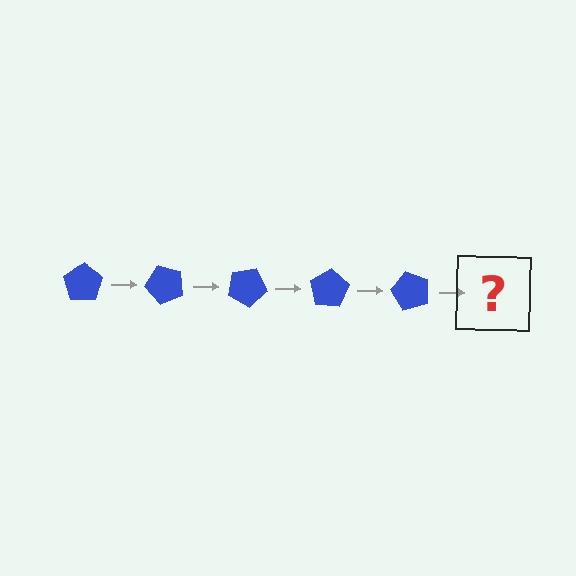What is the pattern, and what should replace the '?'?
The pattern is that the pentagon rotates 50 degrees each step. The '?' should be a blue pentagon rotated 250 degrees.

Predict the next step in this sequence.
The next step is a blue pentagon rotated 250 degrees.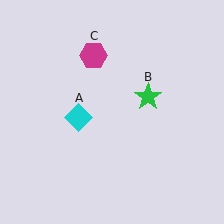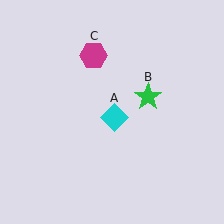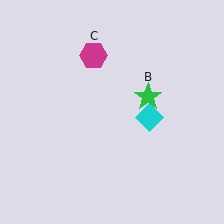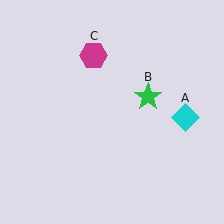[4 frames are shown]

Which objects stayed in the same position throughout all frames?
Green star (object B) and magenta hexagon (object C) remained stationary.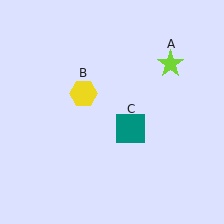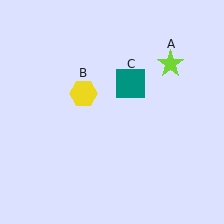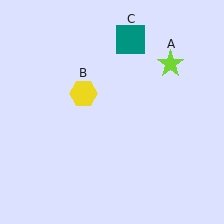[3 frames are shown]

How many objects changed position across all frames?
1 object changed position: teal square (object C).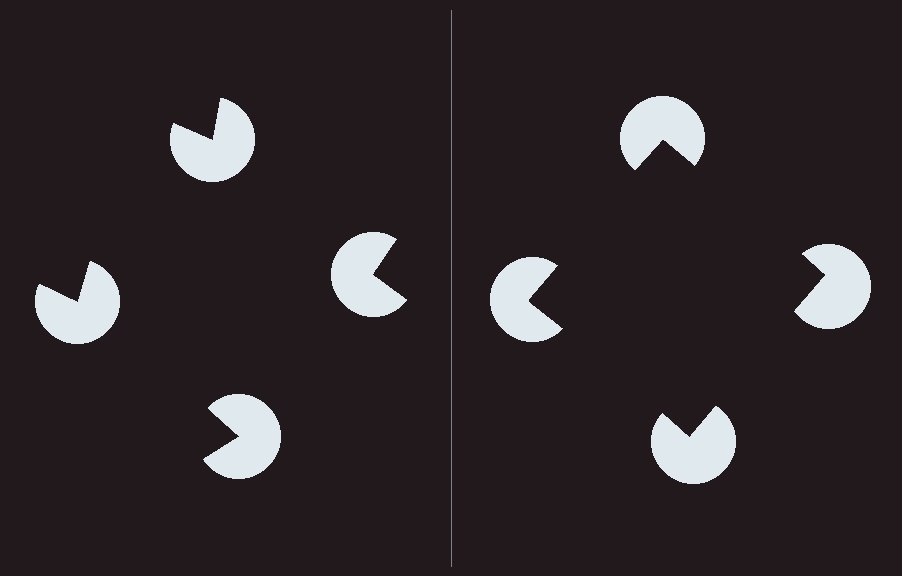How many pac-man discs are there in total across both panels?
8 — 4 on each side.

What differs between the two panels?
The pac-man discs are positioned identically on both sides; only the wedge orientations differ. On the right they align to a square; on the left they are misaligned.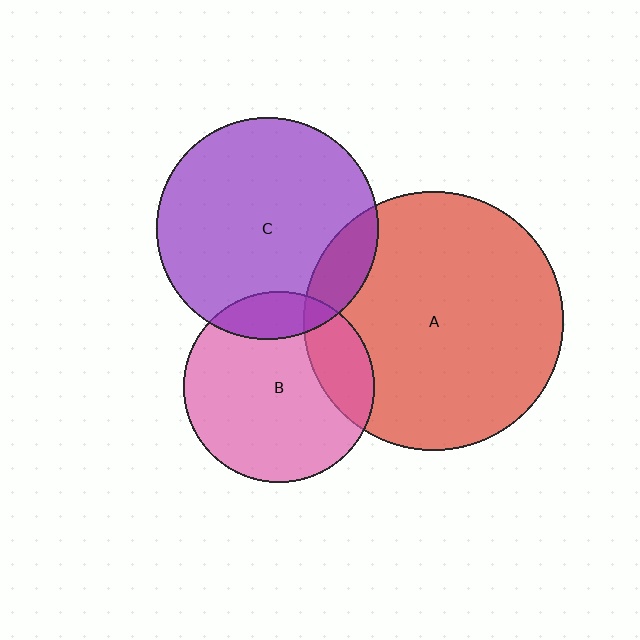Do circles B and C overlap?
Yes.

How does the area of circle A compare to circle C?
Approximately 1.4 times.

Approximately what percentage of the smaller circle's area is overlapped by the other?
Approximately 15%.